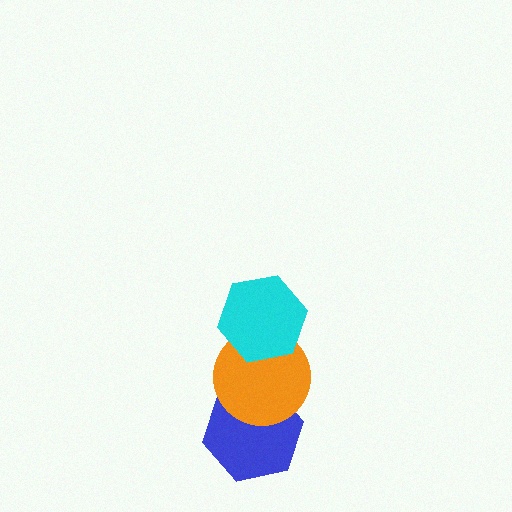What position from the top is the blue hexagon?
The blue hexagon is 3rd from the top.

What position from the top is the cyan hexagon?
The cyan hexagon is 1st from the top.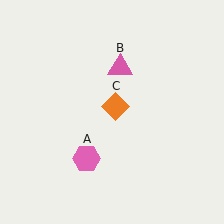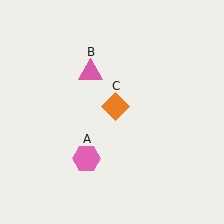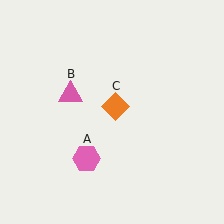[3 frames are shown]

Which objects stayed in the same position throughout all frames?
Pink hexagon (object A) and orange diamond (object C) remained stationary.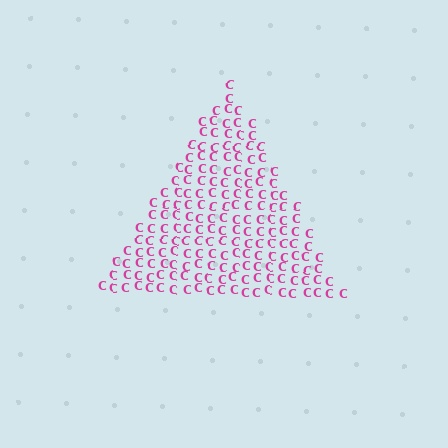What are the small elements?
The small elements are letter C's.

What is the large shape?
The large shape is a triangle.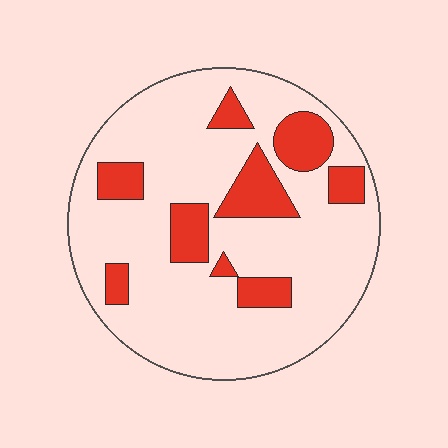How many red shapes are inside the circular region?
9.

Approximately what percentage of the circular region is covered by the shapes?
Approximately 20%.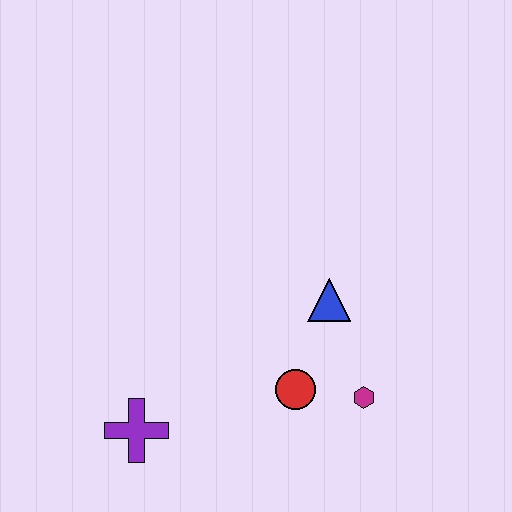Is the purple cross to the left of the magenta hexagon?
Yes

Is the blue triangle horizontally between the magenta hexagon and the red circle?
Yes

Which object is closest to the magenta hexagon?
The red circle is closest to the magenta hexagon.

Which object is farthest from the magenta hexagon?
The purple cross is farthest from the magenta hexagon.